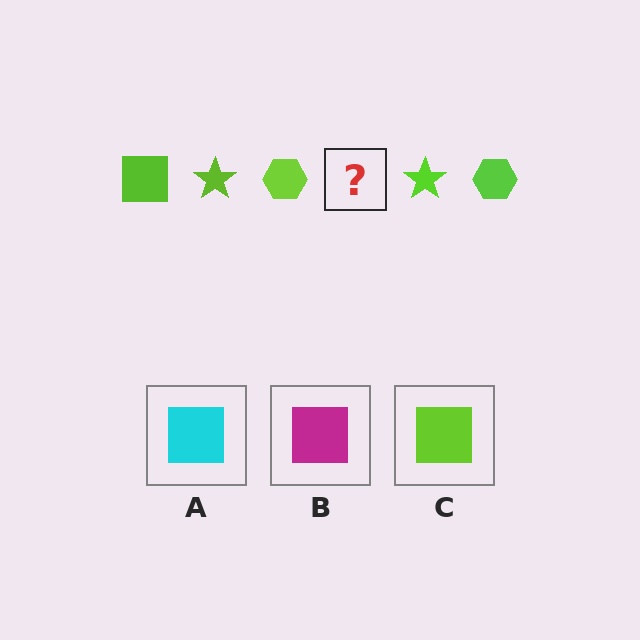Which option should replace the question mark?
Option C.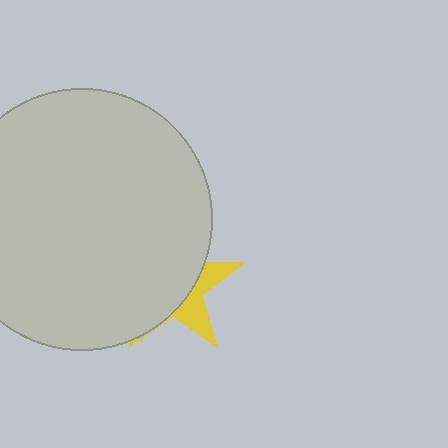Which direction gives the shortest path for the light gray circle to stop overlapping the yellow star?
Moving left gives the shortest separation.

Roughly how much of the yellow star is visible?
A small part of it is visible (roughly 30%).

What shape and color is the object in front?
The object in front is a light gray circle.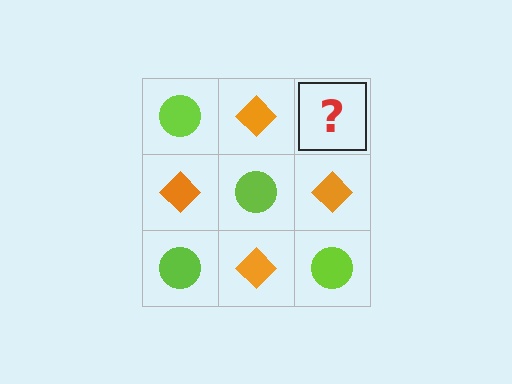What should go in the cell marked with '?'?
The missing cell should contain a lime circle.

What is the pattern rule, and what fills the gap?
The rule is that it alternates lime circle and orange diamond in a checkerboard pattern. The gap should be filled with a lime circle.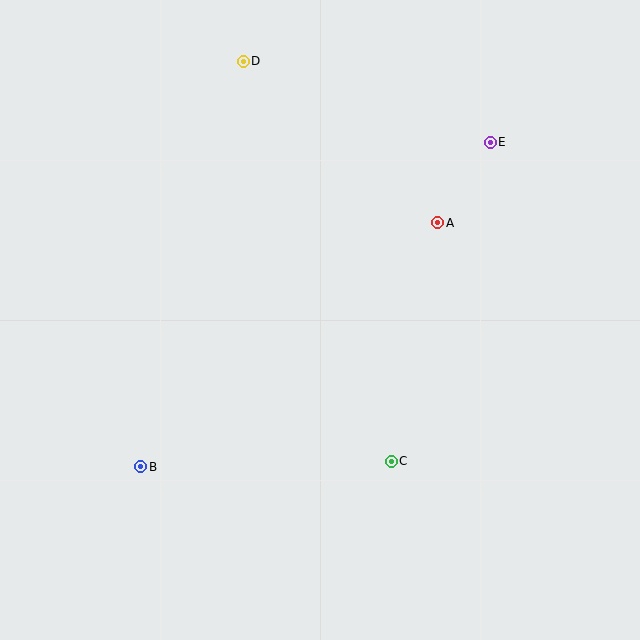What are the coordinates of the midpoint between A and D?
The midpoint between A and D is at (340, 142).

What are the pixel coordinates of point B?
Point B is at (141, 467).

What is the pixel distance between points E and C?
The distance between E and C is 334 pixels.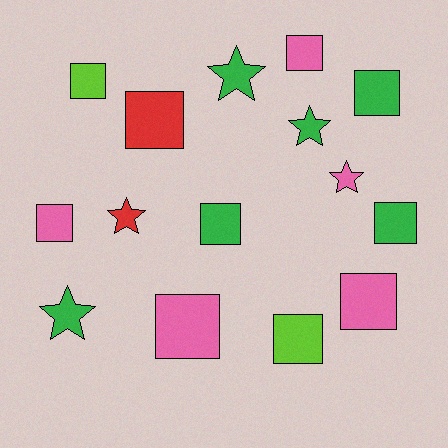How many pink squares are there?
There are 4 pink squares.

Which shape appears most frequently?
Square, with 10 objects.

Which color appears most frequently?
Green, with 6 objects.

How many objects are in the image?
There are 15 objects.